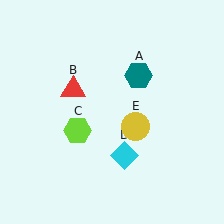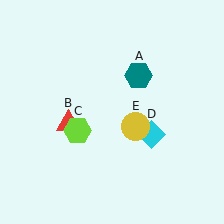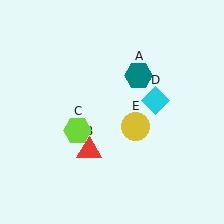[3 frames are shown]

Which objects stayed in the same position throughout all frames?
Teal hexagon (object A) and lime hexagon (object C) and yellow circle (object E) remained stationary.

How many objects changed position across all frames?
2 objects changed position: red triangle (object B), cyan diamond (object D).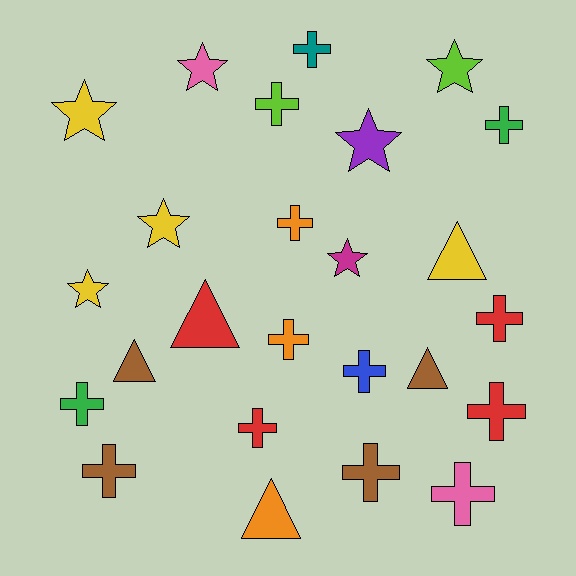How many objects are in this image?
There are 25 objects.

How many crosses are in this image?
There are 13 crosses.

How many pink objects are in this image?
There are 2 pink objects.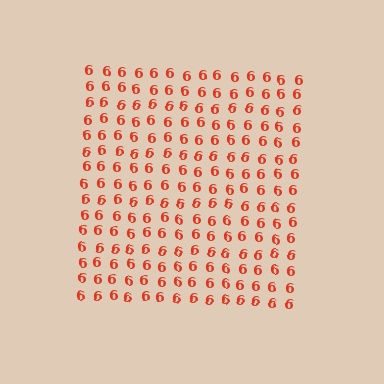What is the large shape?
The large shape is a square.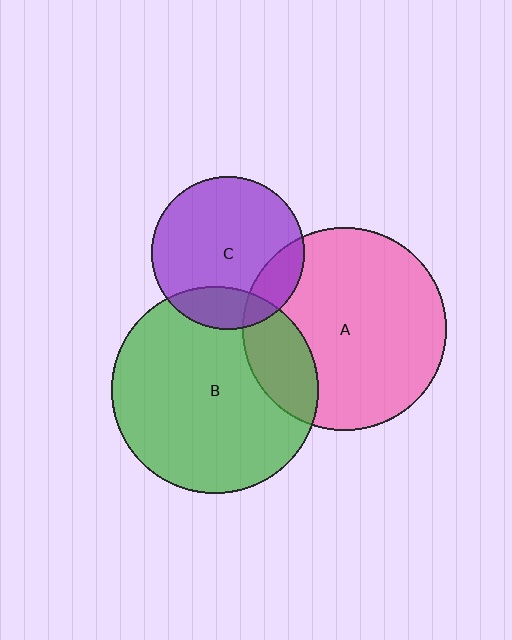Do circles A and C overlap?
Yes.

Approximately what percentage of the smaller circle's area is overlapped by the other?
Approximately 15%.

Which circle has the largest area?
Circle B (green).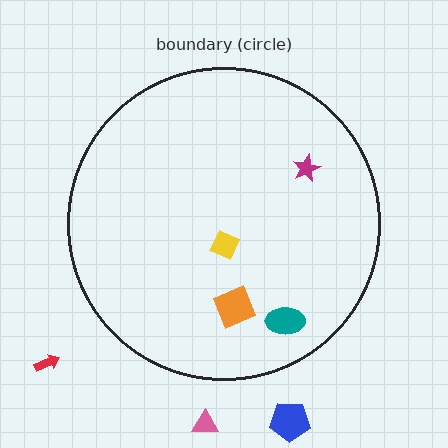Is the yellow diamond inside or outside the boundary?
Inside.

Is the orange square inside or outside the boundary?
Inside.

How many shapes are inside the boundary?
4 inside, 3 outside.